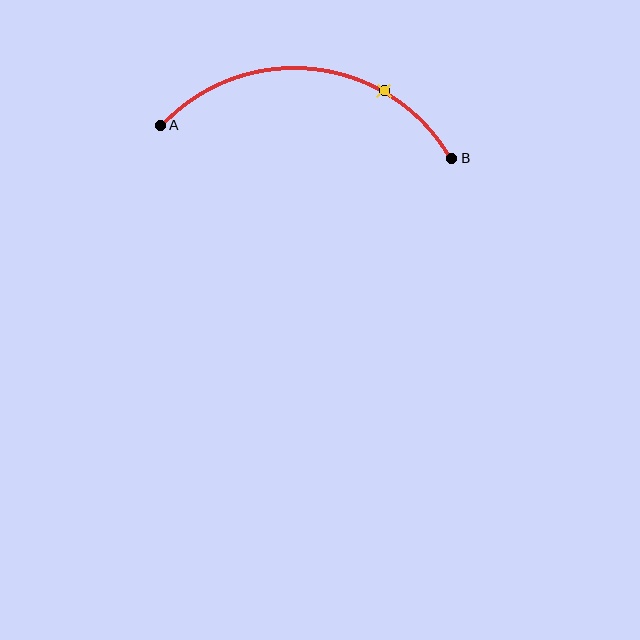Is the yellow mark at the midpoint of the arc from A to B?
No. The yellow mark lies on the arc but is closer to endpoint B. The arc midpoint would be at the point on the curve equidistant along the arc from both A and B.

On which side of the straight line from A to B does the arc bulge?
The arc bulges above the straight line connecting A and B.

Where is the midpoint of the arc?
The arc midpoint is the point on the curve farthest from the straight line joining A and B. It sits above that line.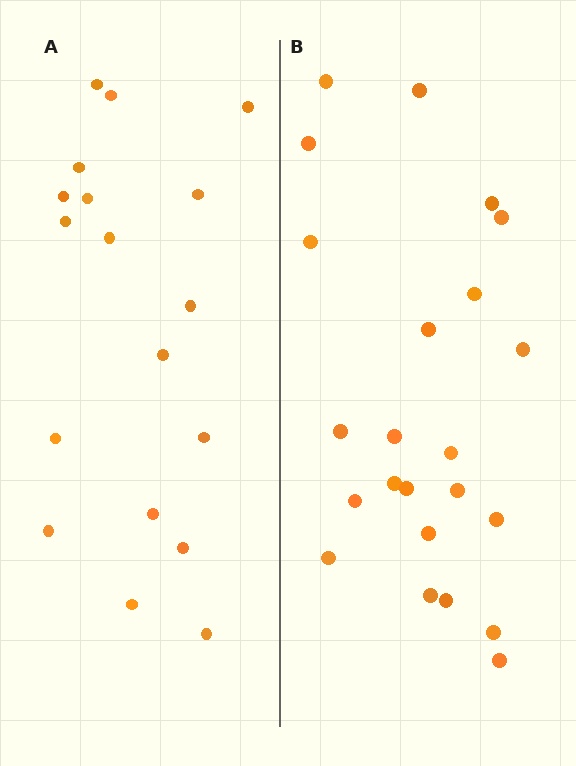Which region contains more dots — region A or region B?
Region B (the right region) has more dots.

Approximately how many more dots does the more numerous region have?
Region B has about 5 more dots than region A.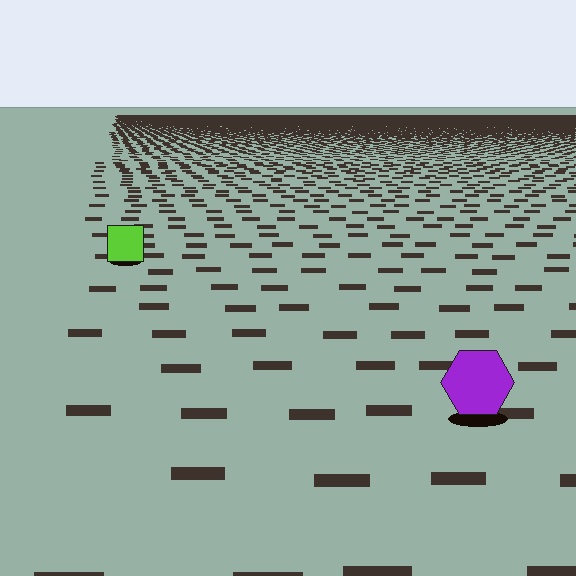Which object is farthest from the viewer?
The lime square is farthest from the viewer. It appears smaller and the ground texture around it is denser.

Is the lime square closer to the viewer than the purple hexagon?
No. The purple hexagon is closer — you can tell from the texture gradient: the ground texture is coarser near it.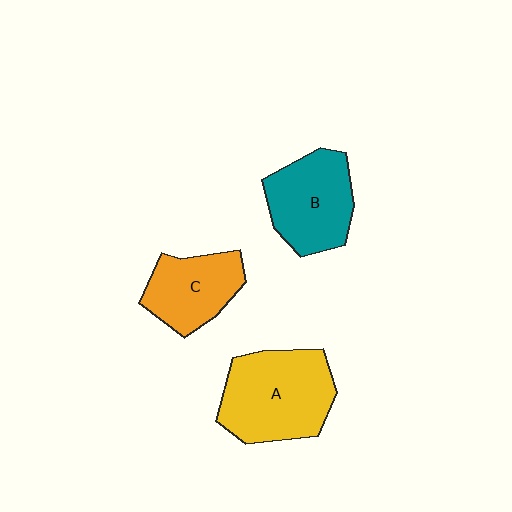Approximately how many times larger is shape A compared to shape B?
Approximately 1.3 times.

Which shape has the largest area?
Shape A (yellow).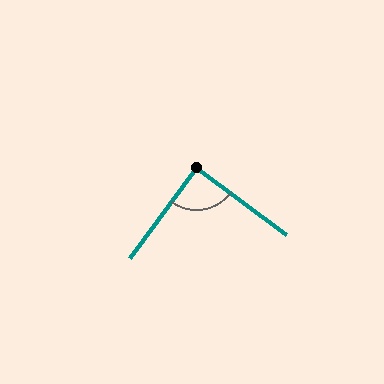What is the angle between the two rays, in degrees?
Approximately 90 degrees.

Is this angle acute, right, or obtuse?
It is approximately a right angle.